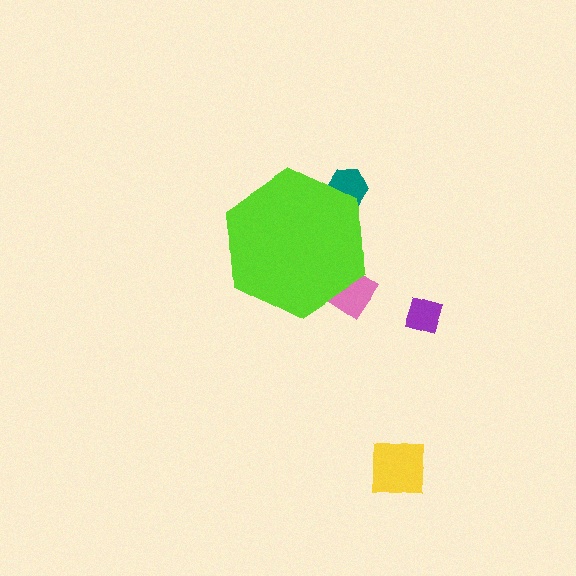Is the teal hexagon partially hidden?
Yes, the teal hexagon is partially hidden behind the lime hexagon.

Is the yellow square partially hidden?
No, the yellow square is fully visible.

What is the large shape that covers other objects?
A lime hexagon.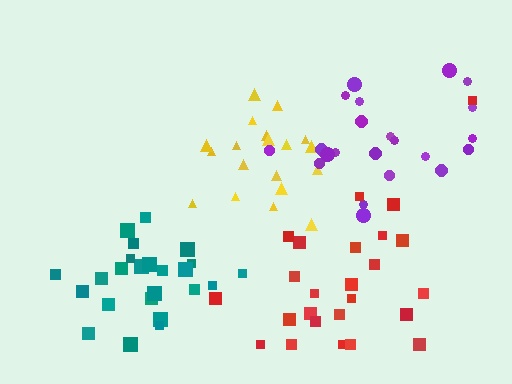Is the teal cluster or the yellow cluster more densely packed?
Teal.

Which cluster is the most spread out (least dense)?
Red.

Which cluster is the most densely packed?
Teal.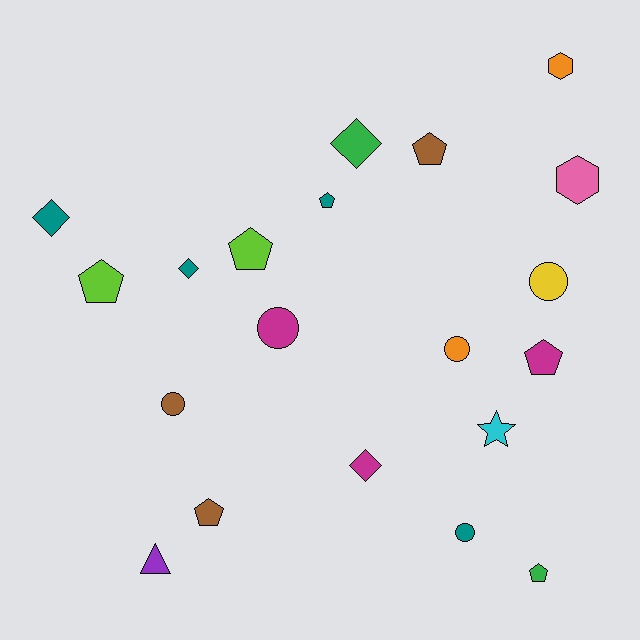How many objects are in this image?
There are 20 objects.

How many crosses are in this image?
There are no crosses.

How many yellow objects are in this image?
There is 1 yellow object.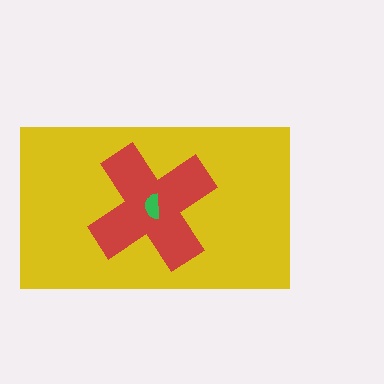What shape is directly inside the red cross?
The green semicircle.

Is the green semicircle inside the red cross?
Yes.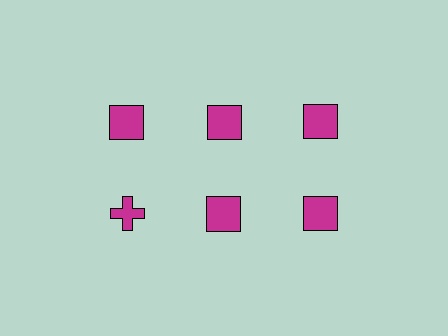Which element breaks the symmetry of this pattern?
The magenta cross in the second row, leftmost column breaks the symmetry. All other shapes are magenta squares.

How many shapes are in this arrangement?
There are 6 shapes arranged in a grid pattern.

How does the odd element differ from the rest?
It has a different shape: cross instead of square.